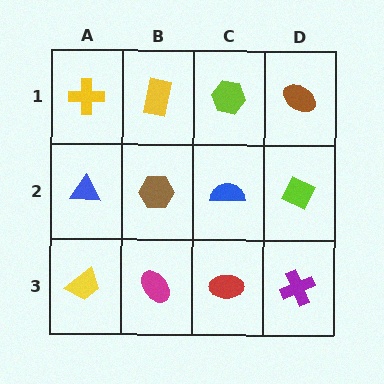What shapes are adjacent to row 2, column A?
A yellow cross (row 1, column A), a yellow trapezoid (row 3, column A), a brown hexagon (row 2, column B).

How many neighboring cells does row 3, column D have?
2.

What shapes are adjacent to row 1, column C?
A blue semicircle (row 2, column C), a yellow rectangle (row 1, column B), a brown ellipse (row 1, column D).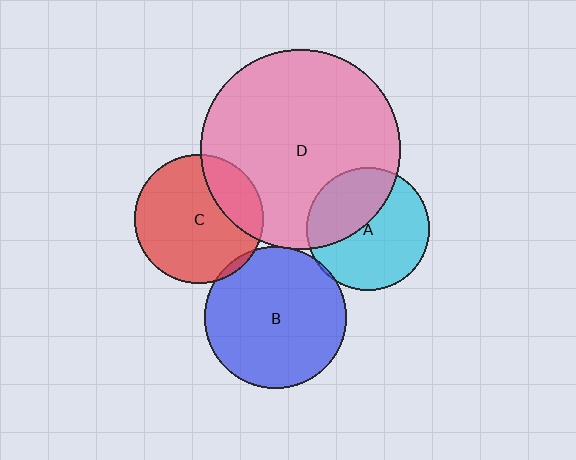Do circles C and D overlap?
Yes.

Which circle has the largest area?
Circle D (pink).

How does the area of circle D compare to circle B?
Approximately 2.0 times.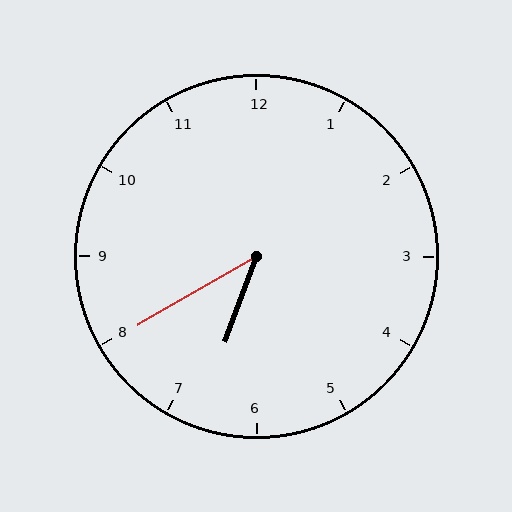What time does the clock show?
6:40.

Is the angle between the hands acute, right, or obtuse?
It is acute.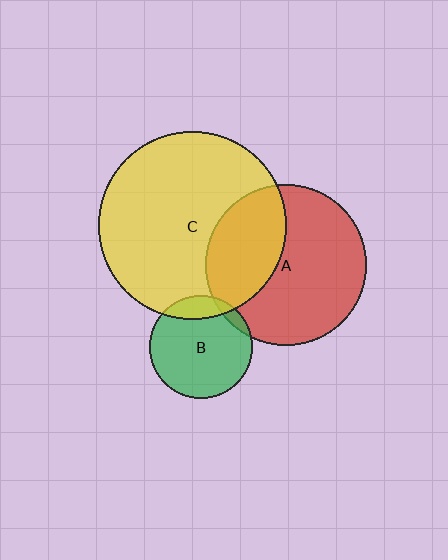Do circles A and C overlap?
Yes.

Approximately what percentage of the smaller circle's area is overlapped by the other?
Approximately 35%.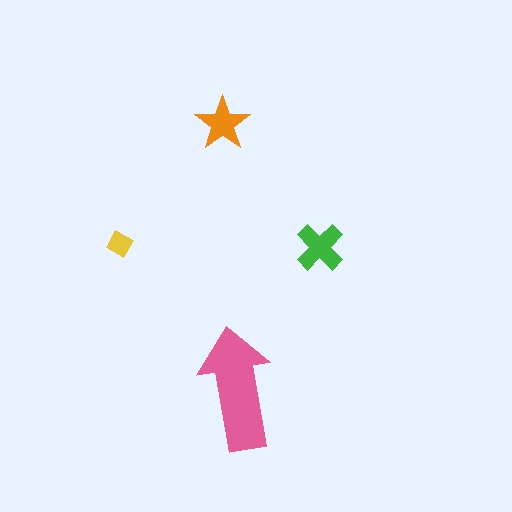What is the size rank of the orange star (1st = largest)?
3rd.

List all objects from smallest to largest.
The yellow diamond, the orange star, the green cross, the pink arrow.